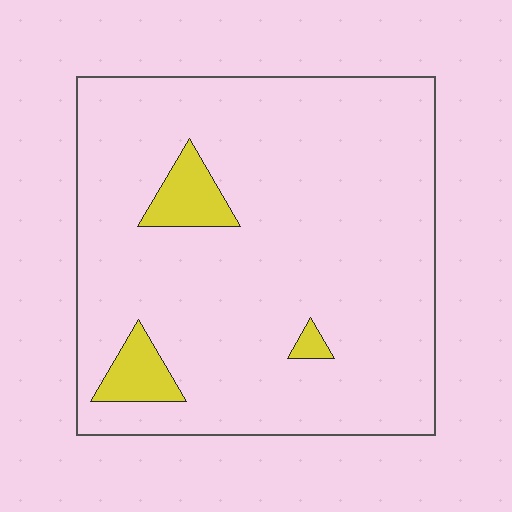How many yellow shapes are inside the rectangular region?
3.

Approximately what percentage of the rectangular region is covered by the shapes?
Approximately 10%.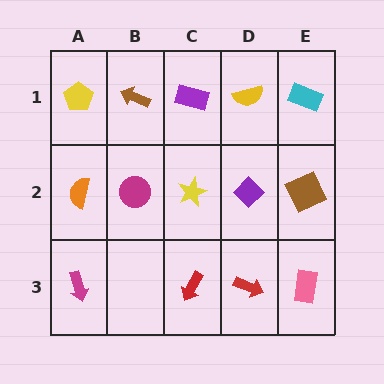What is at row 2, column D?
A purple diamond.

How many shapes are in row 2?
5 shapes.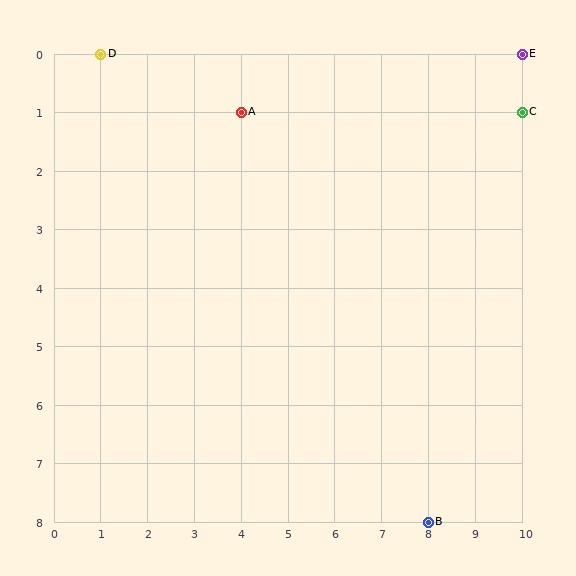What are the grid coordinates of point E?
Point E is at grid coordinates (10, 0).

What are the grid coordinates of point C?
Point C is at grid coordinates (10, 1).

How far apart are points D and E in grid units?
Points D and E are 9 columns apart.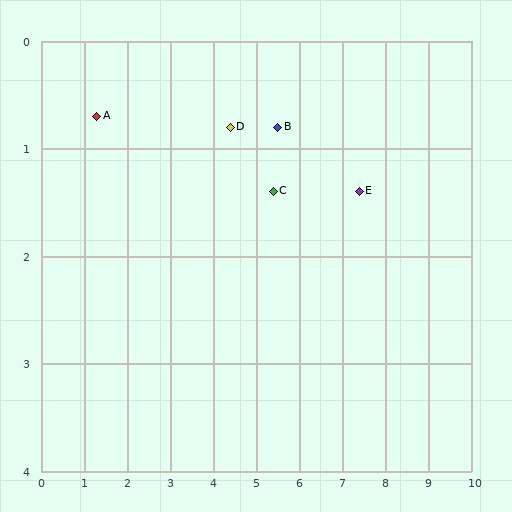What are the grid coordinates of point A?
Point A is at approximately (1.3, 0.7).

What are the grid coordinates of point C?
Point C is at approximately (5.4, 1.4).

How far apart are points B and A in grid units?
Points B and A are about 4.2 grid units apart.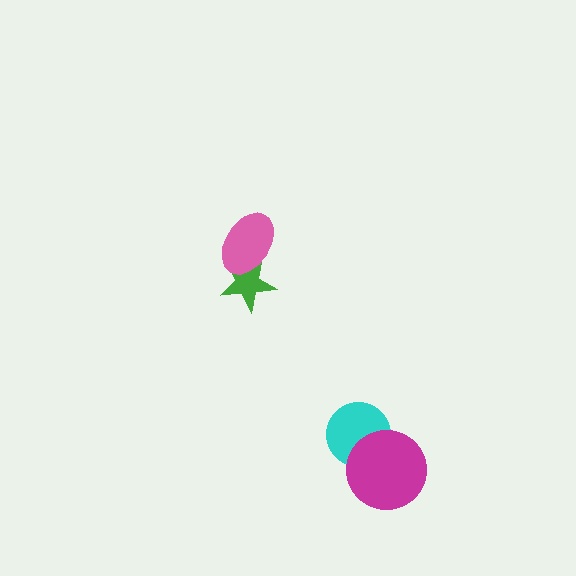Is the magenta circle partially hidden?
No, no other shape covers it.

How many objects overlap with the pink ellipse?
1 object overlaps with the pink ellipse.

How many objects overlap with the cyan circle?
1 object overlaps with the cyan circle.